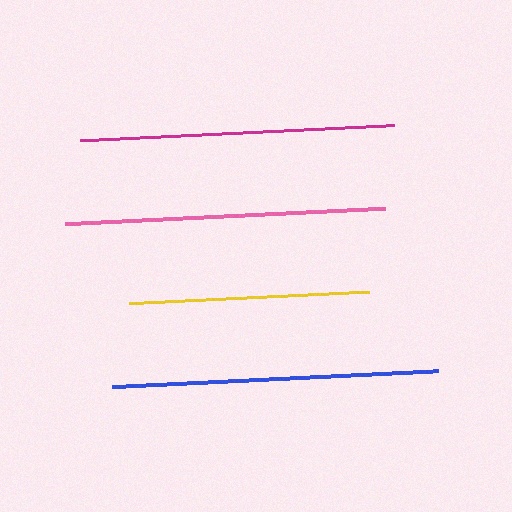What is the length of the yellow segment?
The yellow segment is approximately 241 pixels long.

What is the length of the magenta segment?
The magenta segment is approximately 315 pixels long.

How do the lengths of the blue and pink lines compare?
The blue and pink lines are approximately the same length.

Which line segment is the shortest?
The yellow line is the shortest at approximately 241 pixels.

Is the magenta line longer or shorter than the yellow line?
The magenta line is longer than the yellow line.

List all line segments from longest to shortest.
From longest to shortest: blue, pink, magenta, yellow.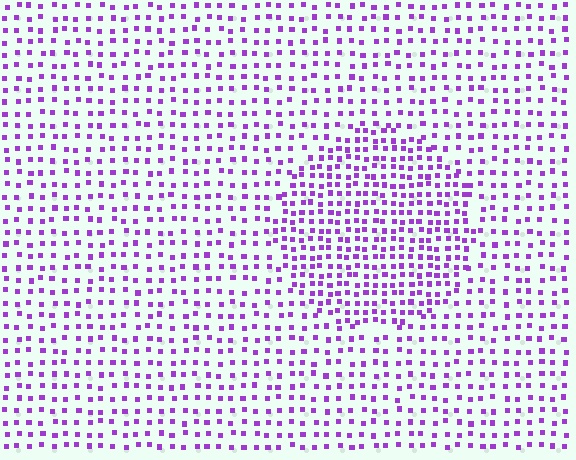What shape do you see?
I see a circle.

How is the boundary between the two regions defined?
The boundary is defined by a change in element density (approximately 1.7x ratio). All elements are the same color, size, and shape.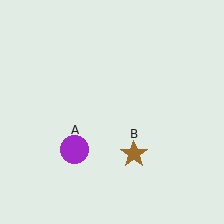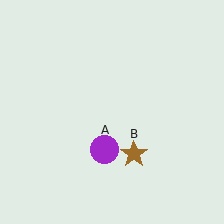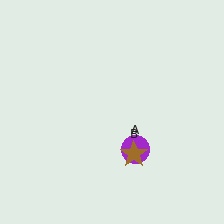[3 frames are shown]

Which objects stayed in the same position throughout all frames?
Brown star (object B) remained stationary.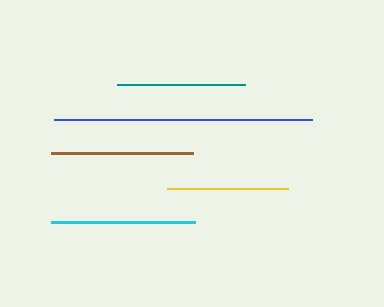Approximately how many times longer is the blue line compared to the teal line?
The blue line is approximately 2.0 times the length of the teal line.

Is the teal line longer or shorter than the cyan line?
The cyan line is longer than the teal line.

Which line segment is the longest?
The blue line is the longest at approximately 258 pixels.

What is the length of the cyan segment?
The cyan segment is approximately 143 pixels long.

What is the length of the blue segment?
The blue segment is approximately 258 pixels long.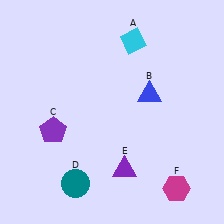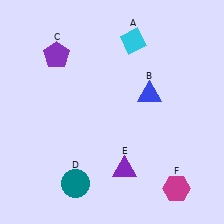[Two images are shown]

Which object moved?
The purple pentagon (C) moved up.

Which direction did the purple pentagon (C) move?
The purple pentagon (C) moved up.